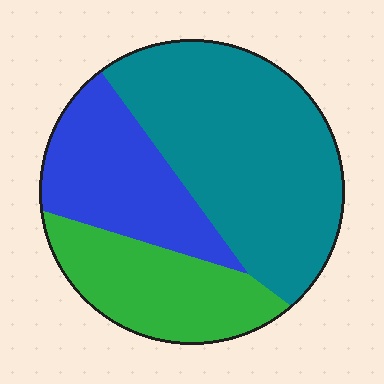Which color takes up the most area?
Teal, at roughly 50%.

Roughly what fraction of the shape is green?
Green covers about 25% of the shape.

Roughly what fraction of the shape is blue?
Blue covers 25% of the shape.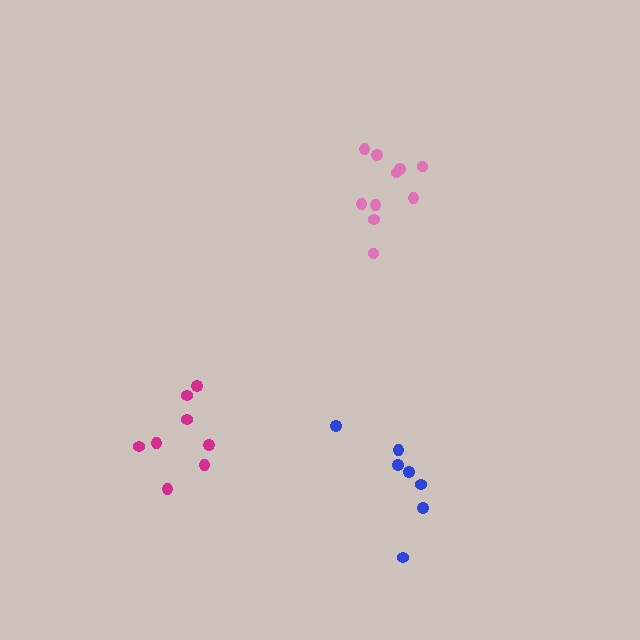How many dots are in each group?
Group 1: 8 dots, Group 2: 7 dots, Group 3: 10 dots (25 total).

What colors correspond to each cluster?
The clusters are colored: magenta, blue, pink.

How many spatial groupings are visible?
There are 3 spatial groupings.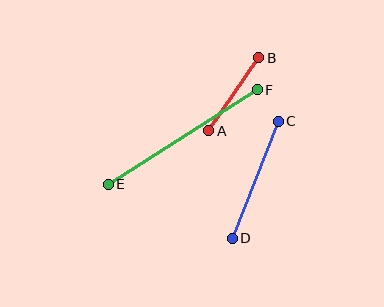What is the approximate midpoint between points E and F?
The midpoint is at approximately (183, 137) pixels.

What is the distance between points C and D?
The distance is approximately 125 pixels.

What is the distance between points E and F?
The distance is approximately 177 pixels.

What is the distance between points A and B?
The distance is approximately 89 pixels.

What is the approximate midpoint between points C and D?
The midpoint is at approximately (255, 180) pixels.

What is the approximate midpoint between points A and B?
The midpoint is at approximately (234, 94) pixels.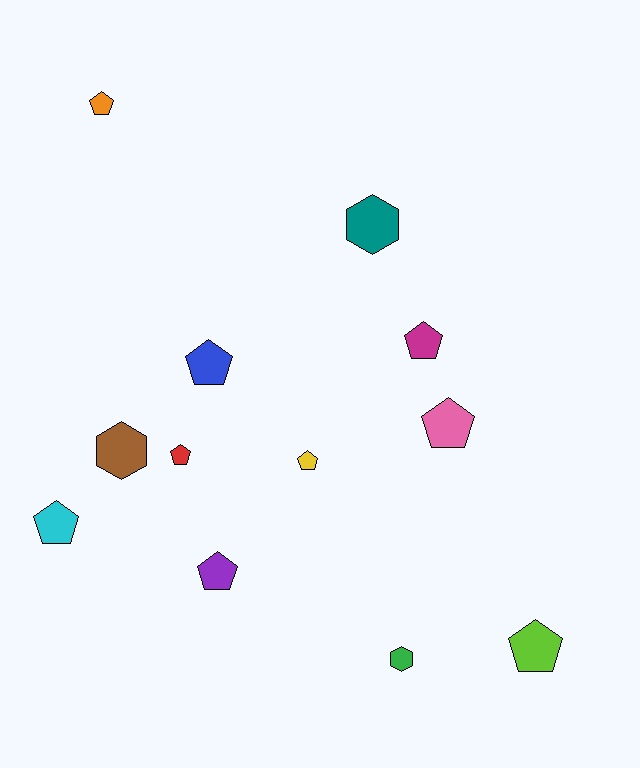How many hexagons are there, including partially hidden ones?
There are 3 hexagons.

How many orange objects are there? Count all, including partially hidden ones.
There is 1 orange object.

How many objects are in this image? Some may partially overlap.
There are 12 objects.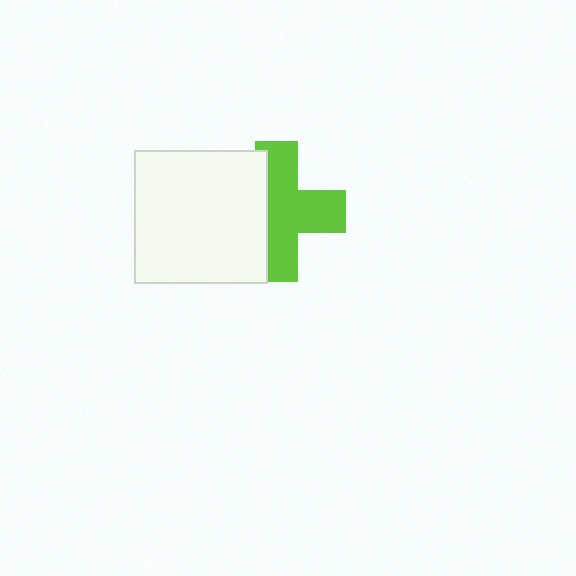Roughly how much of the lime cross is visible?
About half of it is visible (roughly 63%).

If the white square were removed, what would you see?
You would see the complete lime cross.